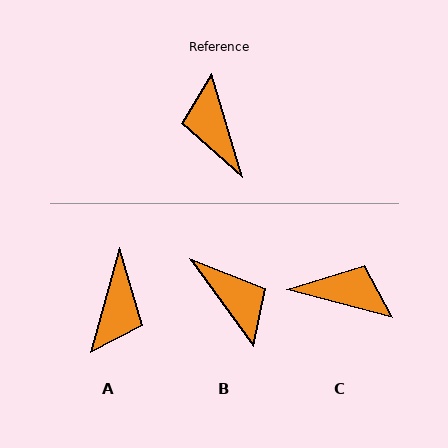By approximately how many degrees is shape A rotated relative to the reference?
Approximately 148 degrees counter-clockwise.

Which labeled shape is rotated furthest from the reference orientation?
B, about 161 degrees away.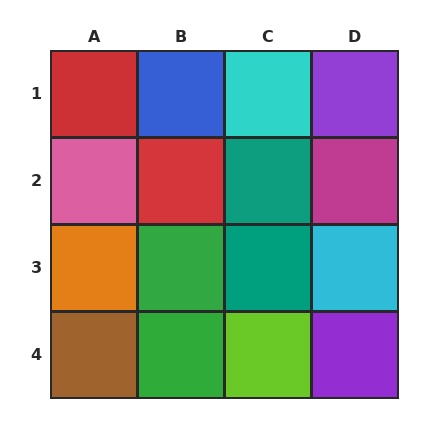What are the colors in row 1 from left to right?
Red, blue, cyan, purple.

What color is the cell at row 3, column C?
Teal.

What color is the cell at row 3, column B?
Green.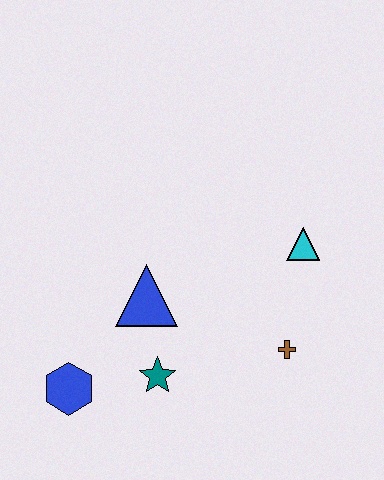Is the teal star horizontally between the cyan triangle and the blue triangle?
Yes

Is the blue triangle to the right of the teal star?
No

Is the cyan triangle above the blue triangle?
Yes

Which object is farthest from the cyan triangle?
The blue hexagon is farthest from the cyan triangle.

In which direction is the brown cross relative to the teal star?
The brown cross is to the right of the teal star.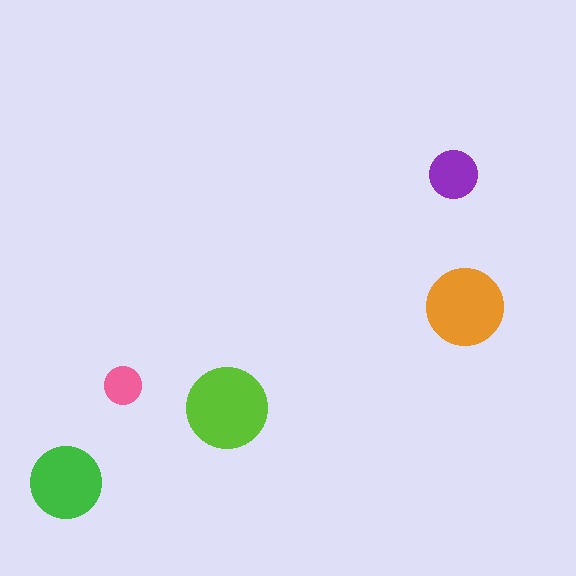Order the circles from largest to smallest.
the lime one, the orange one, the green one, the purple one, the pink one.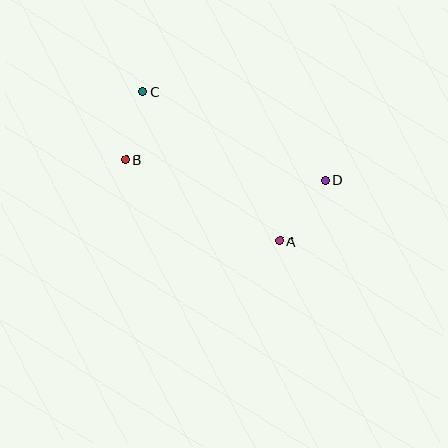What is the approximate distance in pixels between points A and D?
The distance between A and D is approximately 76 pixels.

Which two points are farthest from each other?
Points C and D are farthest from each other.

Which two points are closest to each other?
Points B and C are closest to each other.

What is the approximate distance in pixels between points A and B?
The distance between A and B is approximately 174 pixels.